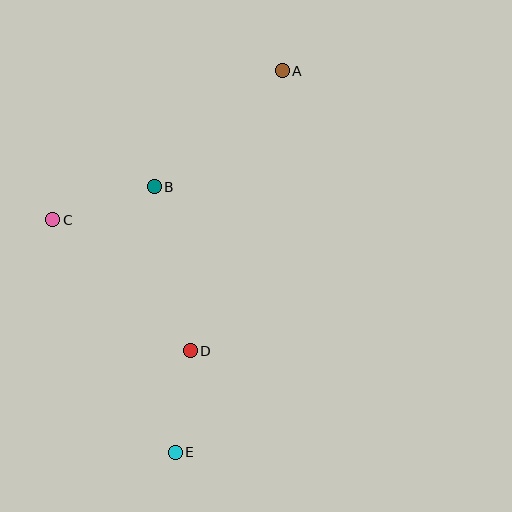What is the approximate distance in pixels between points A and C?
The distance between A and C is approximately 274 pixels.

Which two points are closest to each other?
Points D and E are closest to each other.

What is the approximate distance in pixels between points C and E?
The distance between C and E is approximately 263 pixels.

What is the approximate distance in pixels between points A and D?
The distance between A and D is approximately 294 pixels.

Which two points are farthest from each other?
Points A and E are farthest from each other.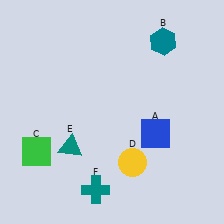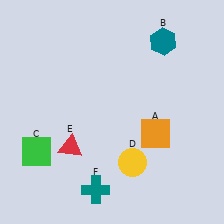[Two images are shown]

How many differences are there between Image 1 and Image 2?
There are 2 differences between the two images.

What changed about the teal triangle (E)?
In Image 1, E is teal. In Image 2, it changed to red.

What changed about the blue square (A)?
In Image 1, A is blue. In Image 2, it changed to orange.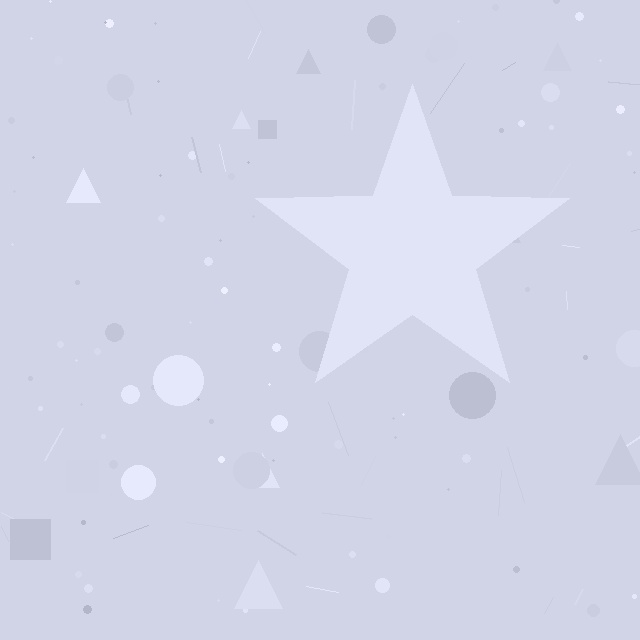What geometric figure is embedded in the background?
A star is embedded in the background.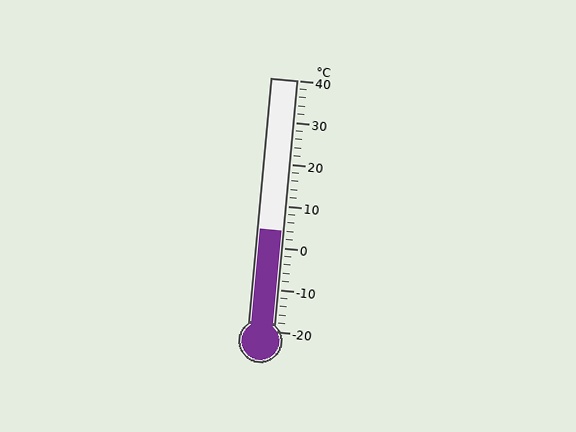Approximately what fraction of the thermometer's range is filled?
The thermometer is filled to approximately 40% of its range.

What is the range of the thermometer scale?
The thermometer scale ranges from -20°C to 40°C.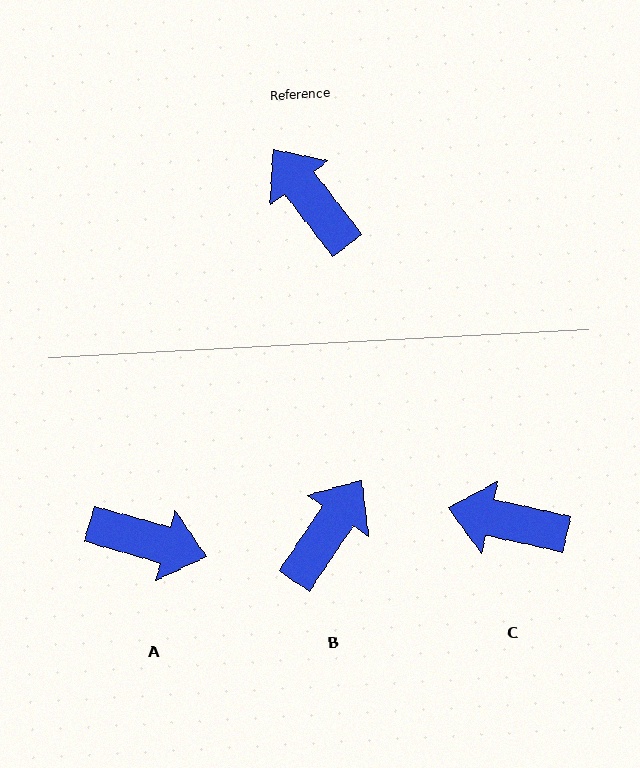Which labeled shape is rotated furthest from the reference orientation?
A, about 144 degrees away.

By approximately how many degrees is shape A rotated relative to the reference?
Approximately 144 degrees clockwise.